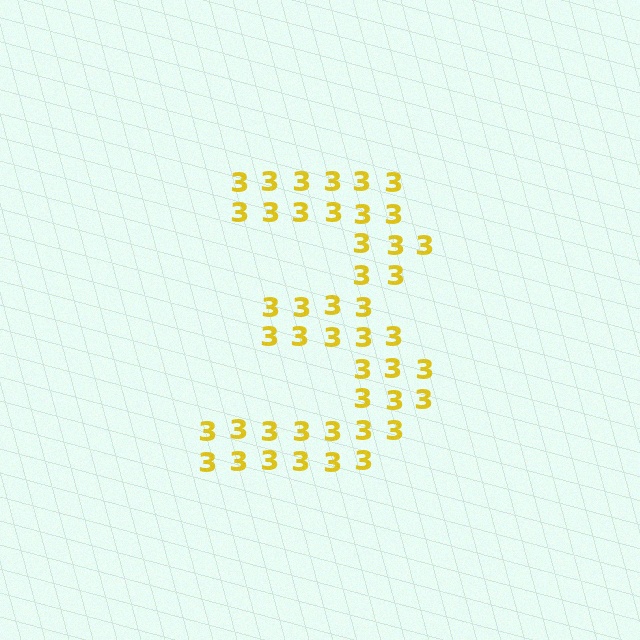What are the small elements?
The small elements are digit 3's.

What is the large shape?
The large shape is the digit 3.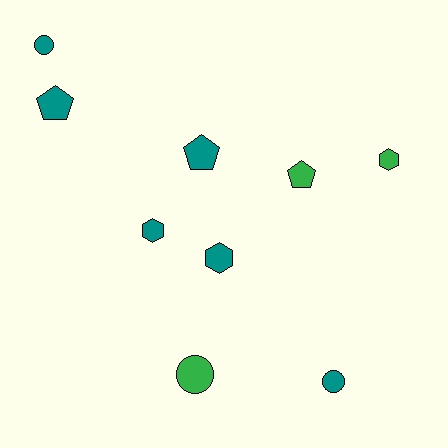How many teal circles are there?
There are 2 teal circles.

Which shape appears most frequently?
Hexagon, with 3 objects.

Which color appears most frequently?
Teal, with 6 objects.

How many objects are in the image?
There are 9 objects.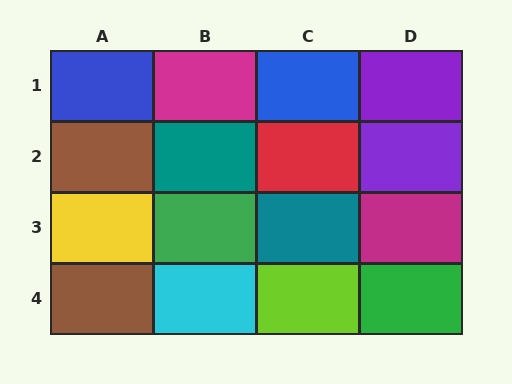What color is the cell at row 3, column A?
Yellow.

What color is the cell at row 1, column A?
Blue.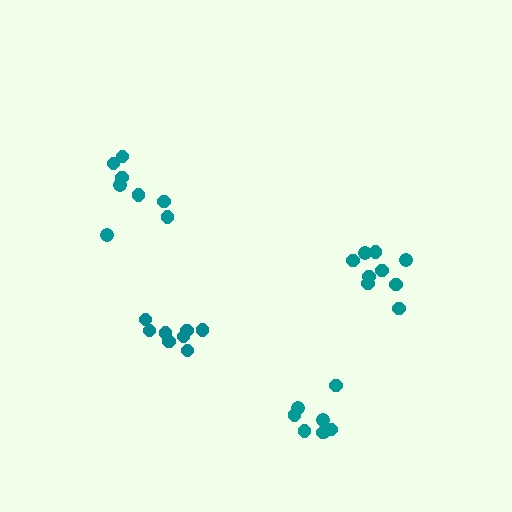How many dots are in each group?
Group 1: 8 dots, Group 2: 8 dots, Group 3: 8 dots, Group 4: 9 dots (33 total).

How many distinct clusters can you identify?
There are 4 distinct clusters.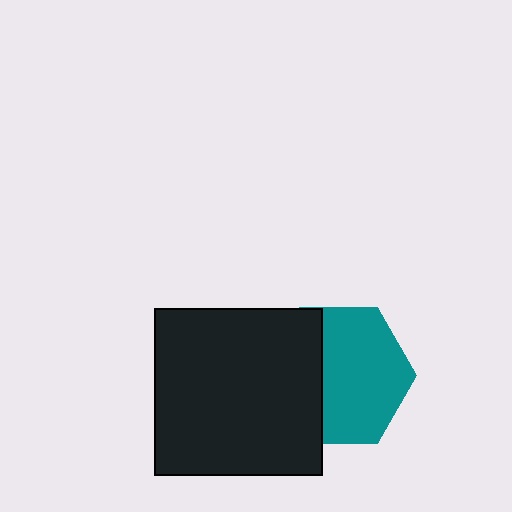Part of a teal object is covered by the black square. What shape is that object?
It is a hexagon.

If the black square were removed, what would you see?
You would see the complete teal hexagon.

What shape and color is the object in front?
The object in front is a black square.